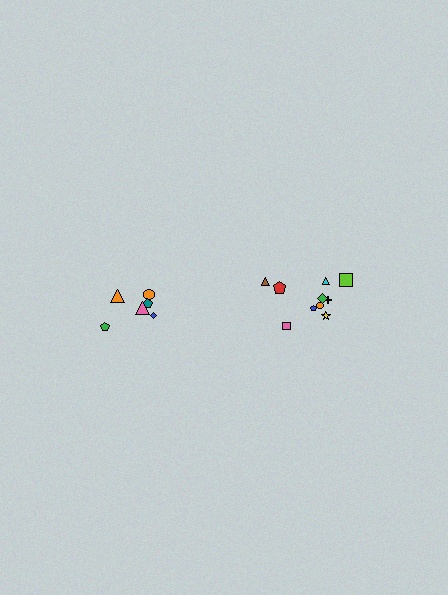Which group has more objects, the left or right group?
The right group.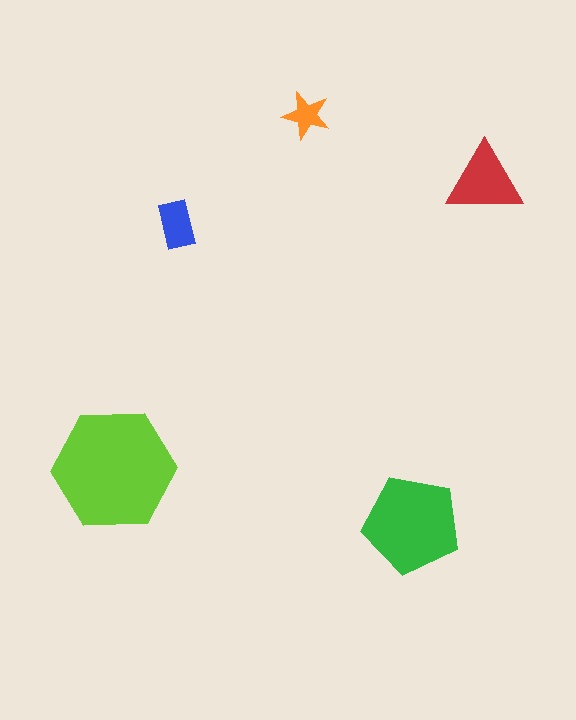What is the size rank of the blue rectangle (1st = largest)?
4th.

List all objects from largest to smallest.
The lime hexagon, the green pentagon, the red triangle, the blue rectangle, the orange star.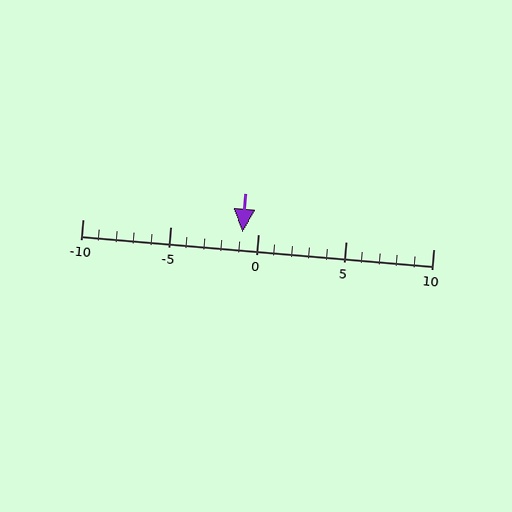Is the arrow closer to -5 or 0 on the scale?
The arrow is closer to 0.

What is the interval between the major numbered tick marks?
The major tick marks are spaced 5 units apart.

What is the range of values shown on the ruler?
The ruler shows values from -10 to 10.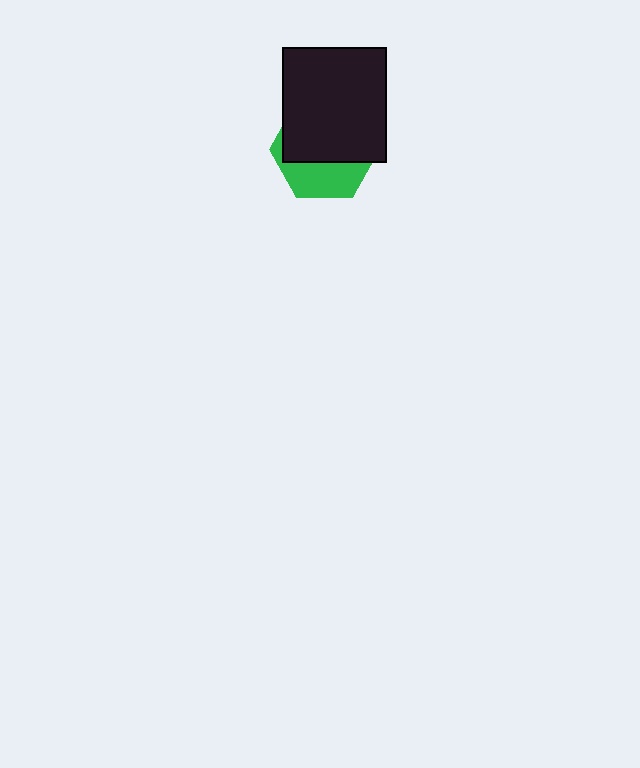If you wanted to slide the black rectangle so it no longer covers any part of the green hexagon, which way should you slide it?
Slide it up — that is the most direct way to separate the two shapes.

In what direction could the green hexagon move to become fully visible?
The green hexagon could move down. That would shift it out from behind the black rectangle entirely.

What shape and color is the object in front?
The object in front is a black rectangle.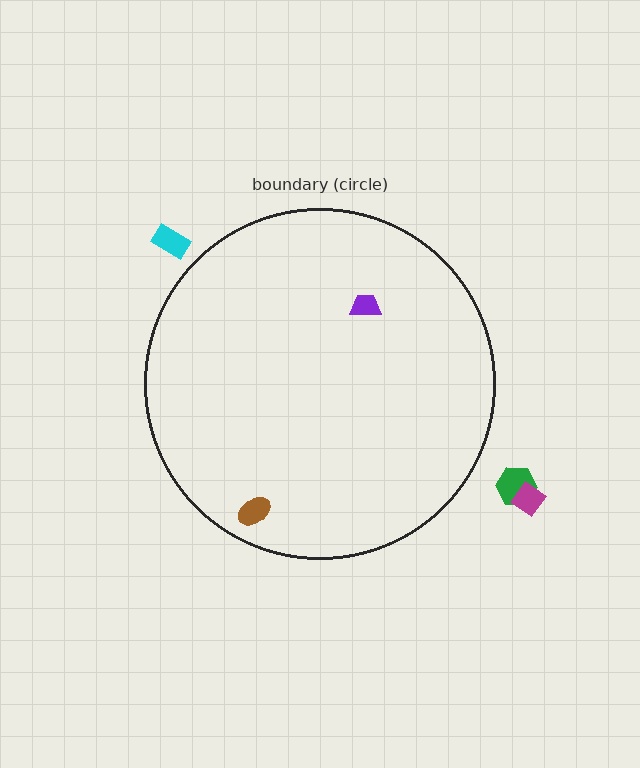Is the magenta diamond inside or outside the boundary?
Outside.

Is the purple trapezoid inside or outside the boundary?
Inside.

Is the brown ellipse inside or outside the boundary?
Inside.